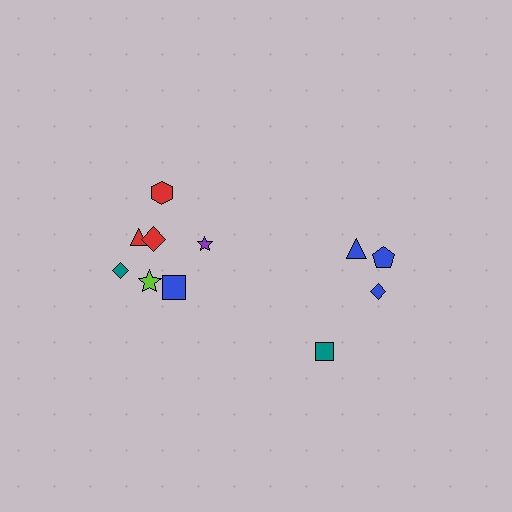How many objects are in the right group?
There are 4 objects.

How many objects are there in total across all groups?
There are 11 objects.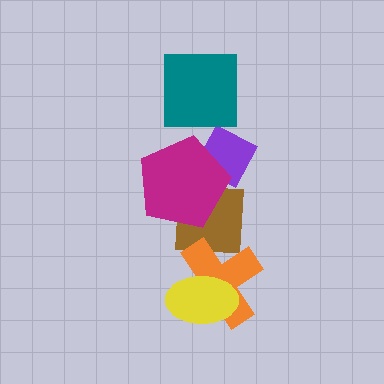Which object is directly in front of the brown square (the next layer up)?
The orange cross is directly in front of the brown square.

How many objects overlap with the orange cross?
2 objects overlap with the orange cross.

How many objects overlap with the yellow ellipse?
1 object overlaps with the yellow ellipse.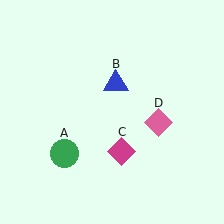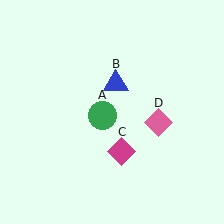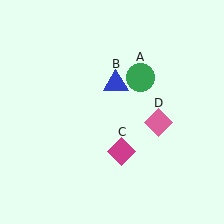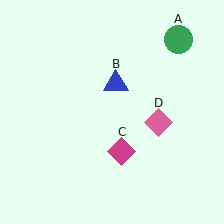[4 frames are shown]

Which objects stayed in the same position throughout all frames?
Blue triangle (object B) and magenta diamond (object C) and pink diamond (object D) remained stationary.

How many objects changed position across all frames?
1 object changed position: green circle (object A).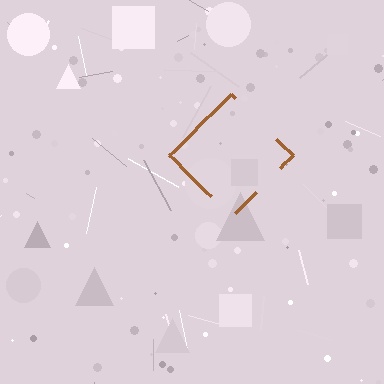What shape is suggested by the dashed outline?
The dashed outline suggests a diamond.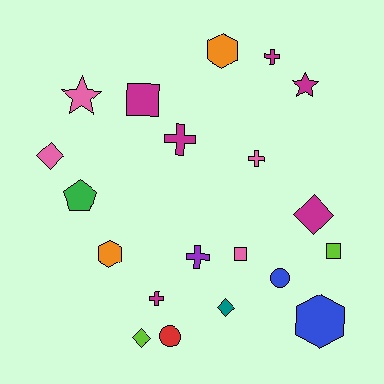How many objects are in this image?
There are 20 objects.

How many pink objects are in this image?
There are 4 pink objects.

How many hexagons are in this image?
There are 3 hexagons.